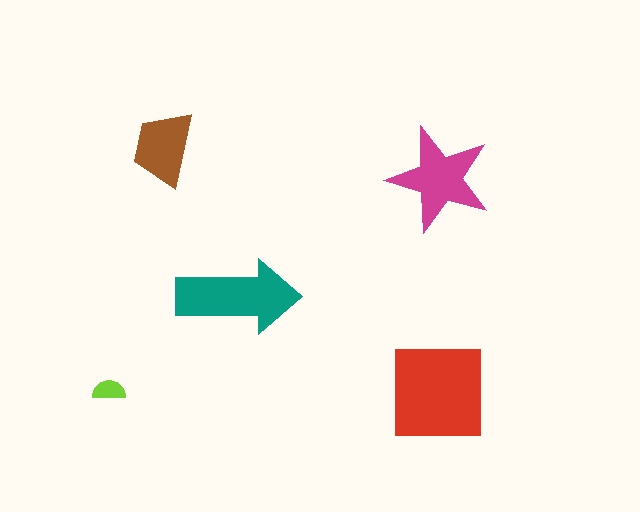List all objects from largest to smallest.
The red square, the teal arrow, the magenta star, the brown trapezoid, the lime semicircle.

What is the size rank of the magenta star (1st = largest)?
3rd.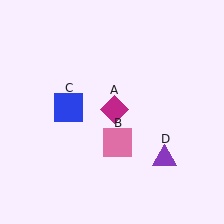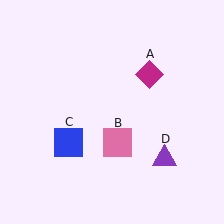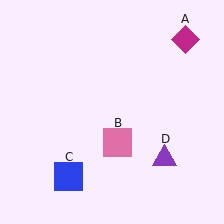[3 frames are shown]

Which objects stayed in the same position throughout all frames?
Pink square (object B) and purple triangle (object D) remained stationary.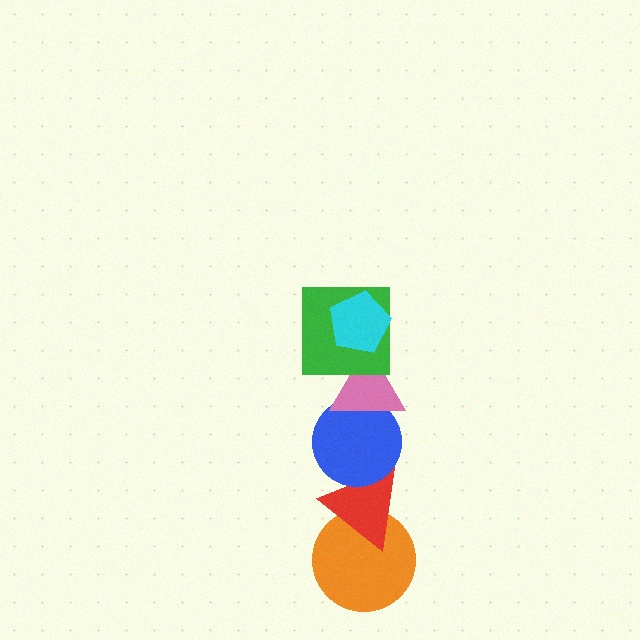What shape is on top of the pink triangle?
The green square is on top of the pink triangle.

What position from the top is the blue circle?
The blue circle is 4th from the top.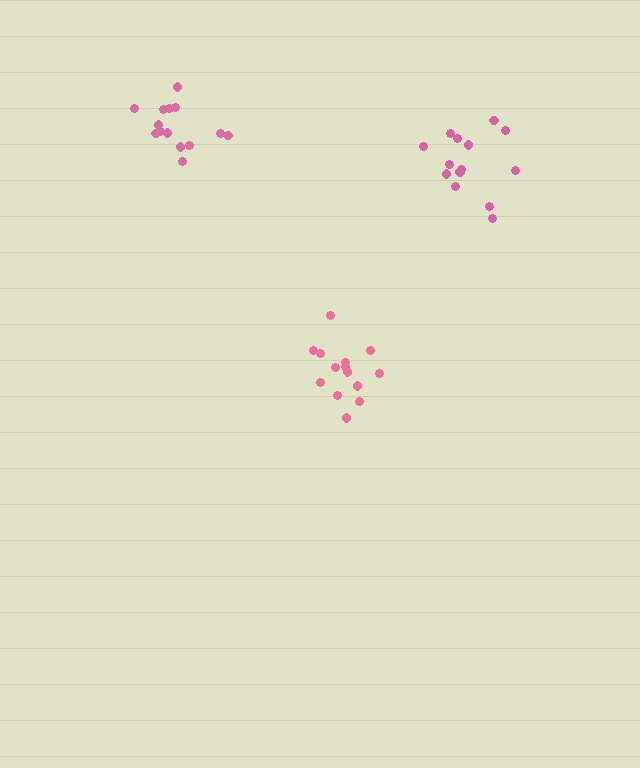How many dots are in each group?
Group 1: 14 dots, Group 2: 14 dots, Group 3: 14 dots (42 total).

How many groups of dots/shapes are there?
There are 3 groups.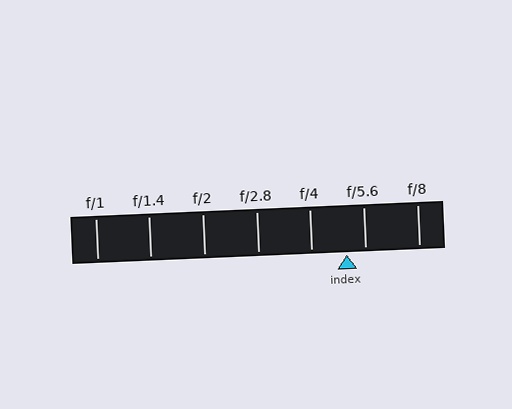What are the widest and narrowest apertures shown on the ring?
The widest aperture shown is f/1 and the narrowest is f/8.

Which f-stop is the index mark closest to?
The index mark is closest to f/5.6.